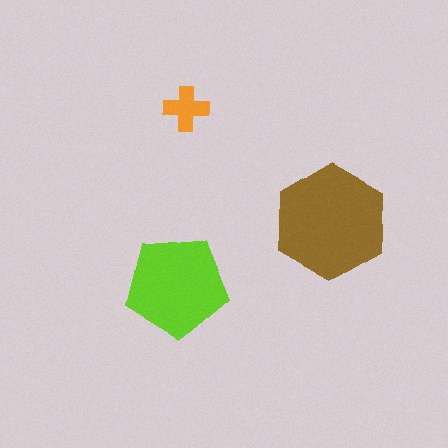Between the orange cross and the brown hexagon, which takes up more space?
The brown hexagon.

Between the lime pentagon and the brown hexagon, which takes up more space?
The brown hexagon.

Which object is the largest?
The brown hexagon.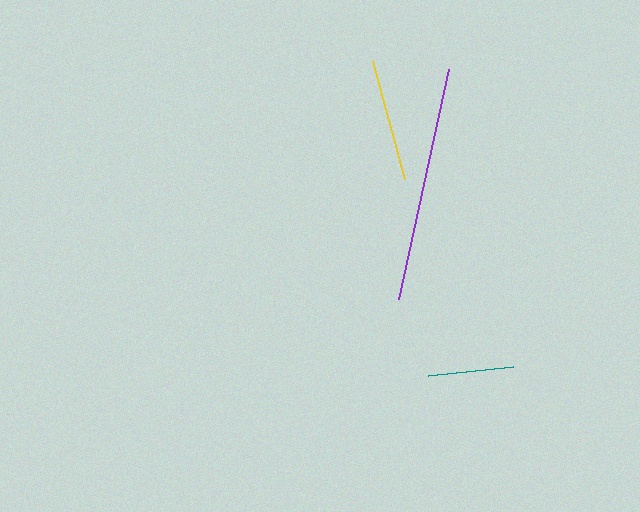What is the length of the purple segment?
The purple segment is approximately 235 pixels long.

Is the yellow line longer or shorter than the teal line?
The yellow line is longer than the teal line.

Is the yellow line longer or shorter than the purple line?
The purple line is longer than the yellow line.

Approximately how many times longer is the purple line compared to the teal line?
The purple line is approximately 2.8 times the length of the teal line.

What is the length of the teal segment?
The teal segment is approximately 85 pixels long.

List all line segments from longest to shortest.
From longest to shortest: purple, yellow, teal.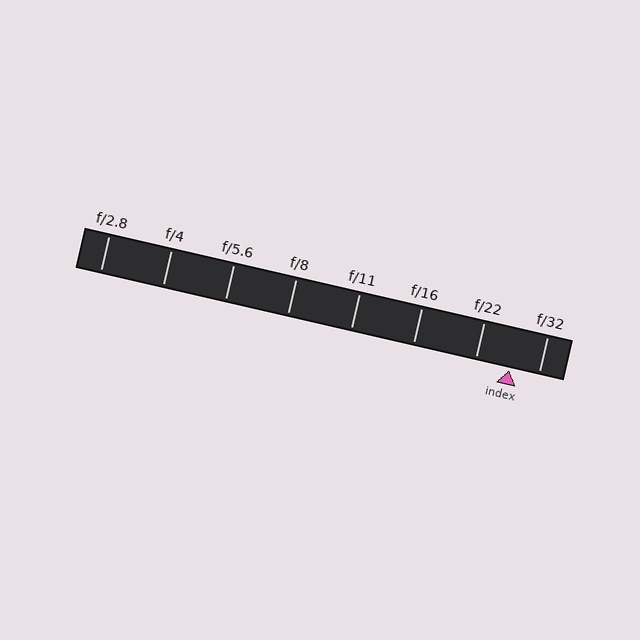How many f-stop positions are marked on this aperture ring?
There are 8 f-stop positions marked.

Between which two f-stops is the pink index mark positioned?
The index mark is between f/22 and f/32.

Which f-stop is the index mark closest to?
The index mark is closest to f/32.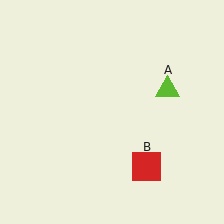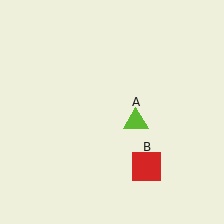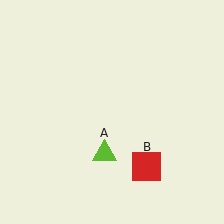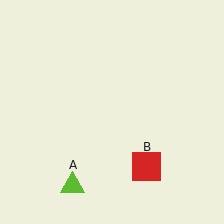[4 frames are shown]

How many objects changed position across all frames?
1 object changed position: lime triangle (object A).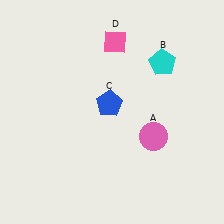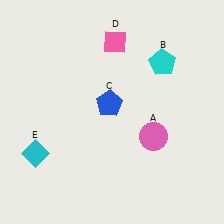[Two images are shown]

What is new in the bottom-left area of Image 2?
A cyan diamond (E) was added in the bottom-left area of Image 2.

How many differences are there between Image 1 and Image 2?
There is 1 difference between the two images.